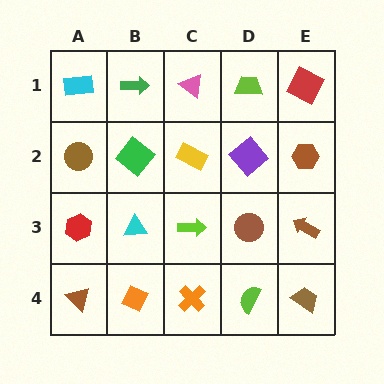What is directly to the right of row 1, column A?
A green arrow.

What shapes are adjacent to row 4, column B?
A cyan triangle (row 3, column B), a brown triangle (row 4, column A), an orange cross (row 4, column C).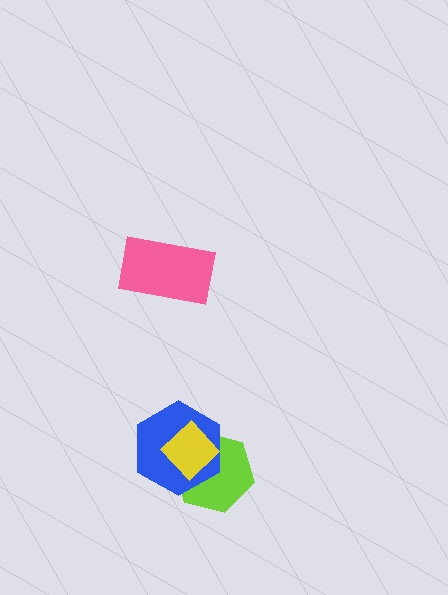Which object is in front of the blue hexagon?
The yellow diamond is in front of the blue hexagon.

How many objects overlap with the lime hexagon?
2 objects overlap with the lime hexagon.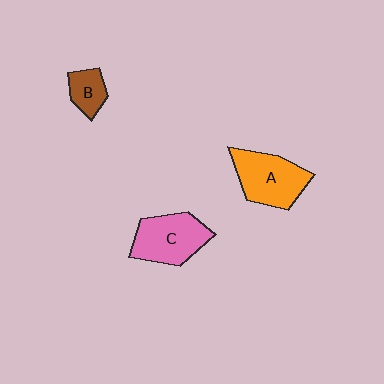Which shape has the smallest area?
Shape B (brown).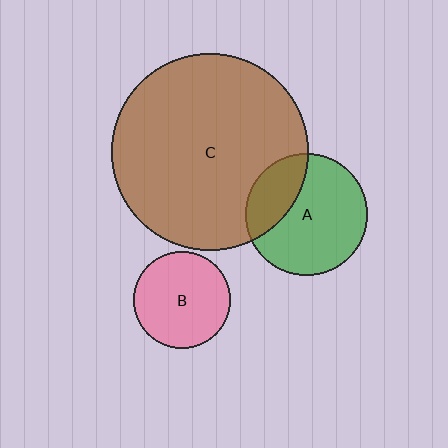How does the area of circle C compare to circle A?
Approximately 2.6 times.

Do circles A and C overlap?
Yes.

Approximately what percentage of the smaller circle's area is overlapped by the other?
Approximately 25%.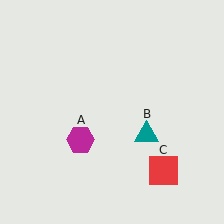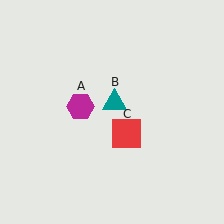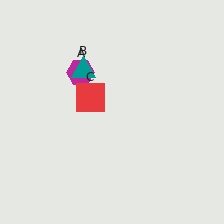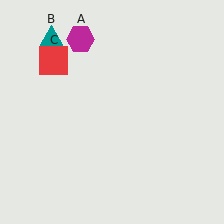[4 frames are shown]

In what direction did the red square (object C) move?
The red square (object C) moved up and to the left.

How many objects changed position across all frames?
3 objects changed position: magenta hexagon (object A), teal triangle (object B), red square (object C).